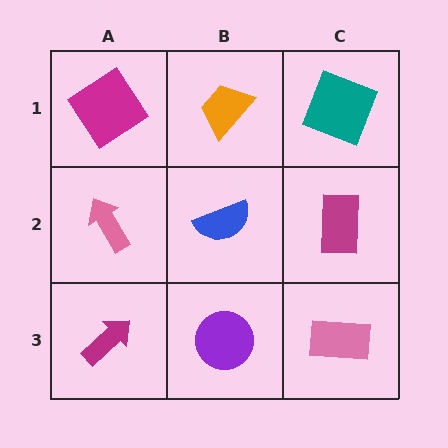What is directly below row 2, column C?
A pink rectangle.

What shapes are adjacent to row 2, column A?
A magenta diamond (row 1, column A), a magenta arrow (row 3, column A), a blue semicircle (row 2, column B).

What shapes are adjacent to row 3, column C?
A magenta rectangle (row 2, column C), a purple circle (row 3, column B).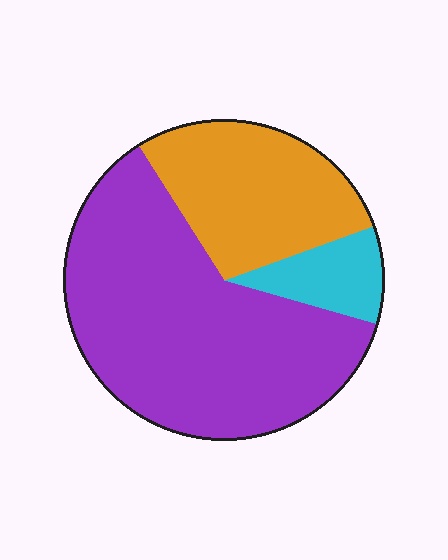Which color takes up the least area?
Cyan, at roughly 10%.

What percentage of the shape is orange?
Orange covers 29% of the shape.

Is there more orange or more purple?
Purple.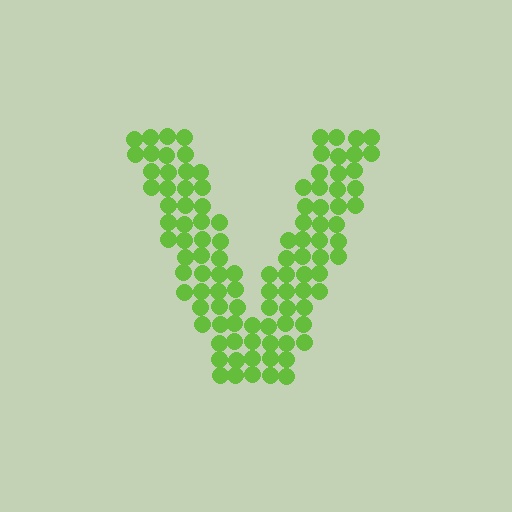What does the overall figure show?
The overall figure shows the letter V.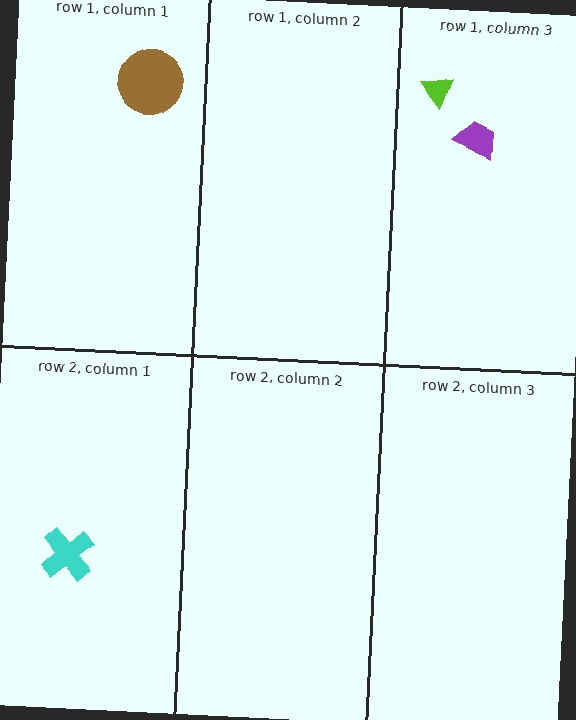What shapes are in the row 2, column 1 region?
The cyan cross.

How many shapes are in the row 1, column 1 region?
1.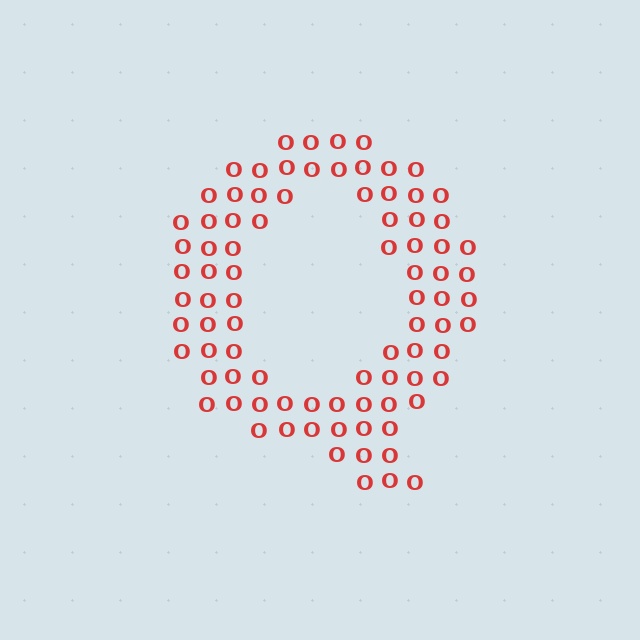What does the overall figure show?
The overall figure shows the letter Q.